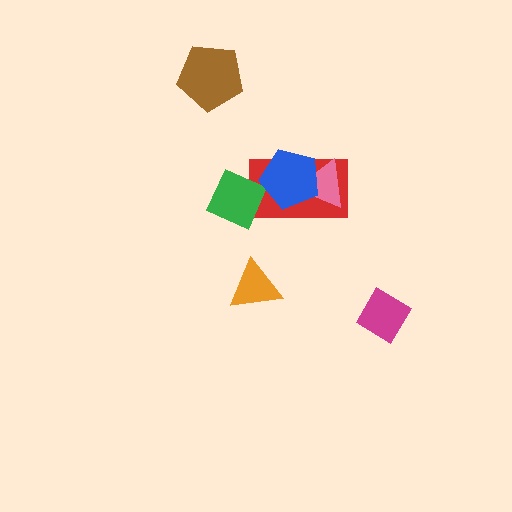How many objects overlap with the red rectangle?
3 objects overlap with the red rectangle.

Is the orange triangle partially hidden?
No, no other shape covers it.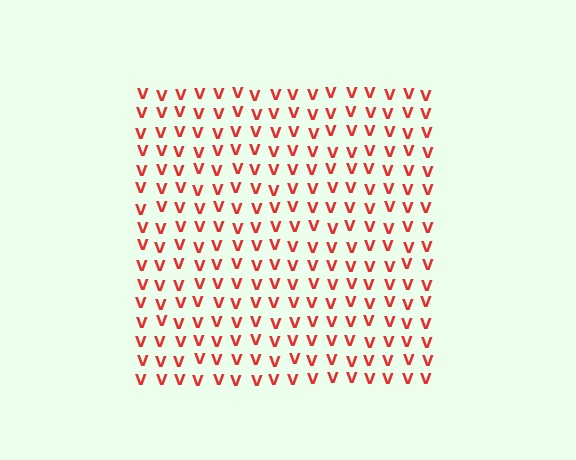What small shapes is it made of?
It is made of small letter V's.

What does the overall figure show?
The overall figure shows a square.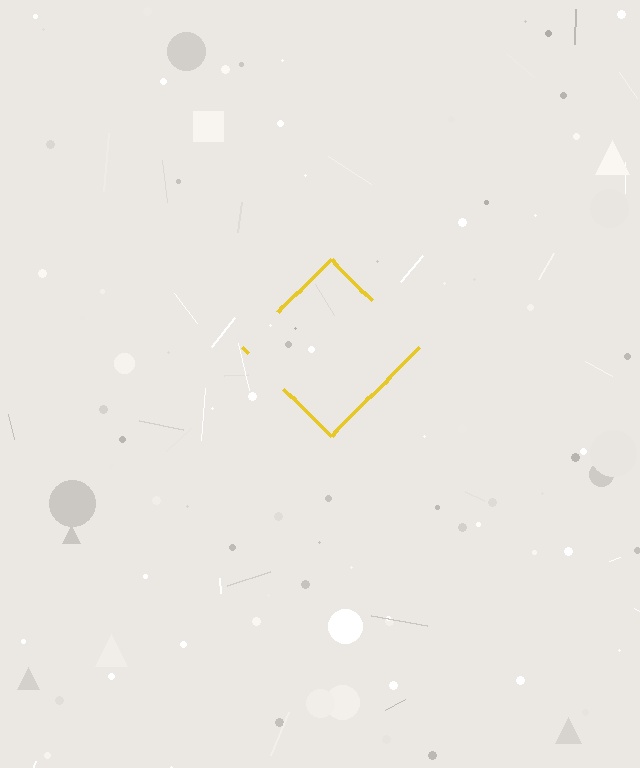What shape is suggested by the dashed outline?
The dashed outline suggests a diamond.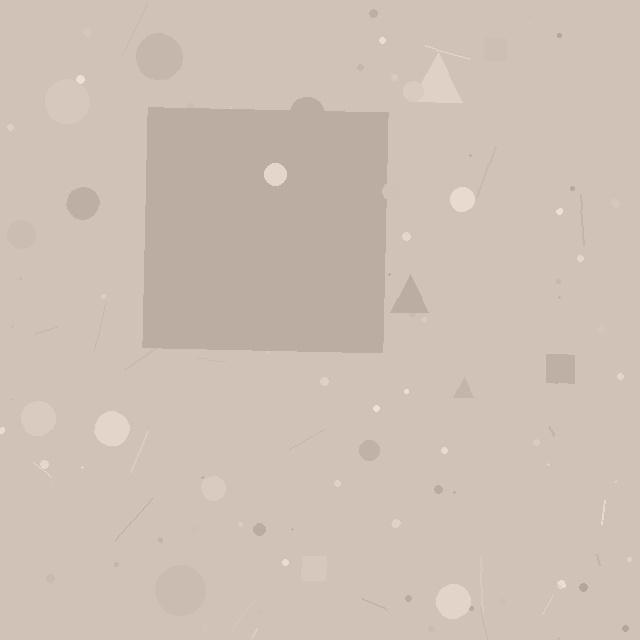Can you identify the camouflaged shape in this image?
The camouflaged shape is a square.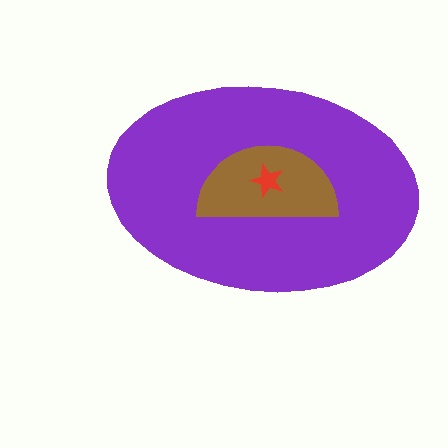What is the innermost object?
The red star.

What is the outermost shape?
The purple ellipse.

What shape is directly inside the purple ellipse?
The brown semicircle.